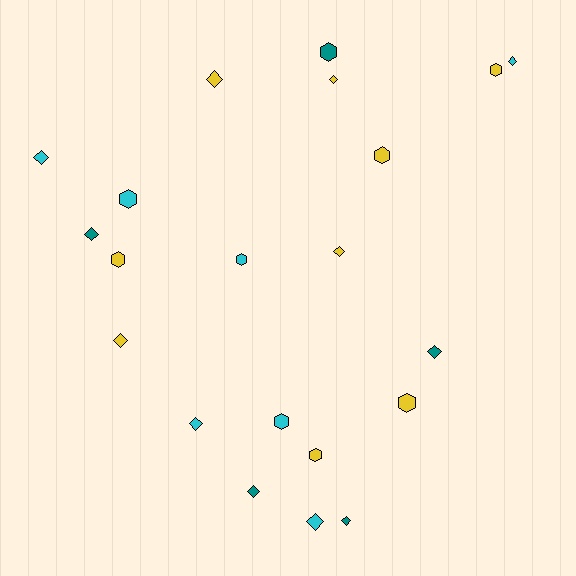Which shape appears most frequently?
Diamond, with 12 objects.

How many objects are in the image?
There are 21 objects.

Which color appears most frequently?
Yellow, with 9 objects.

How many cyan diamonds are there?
There are 4 cyan diamonds.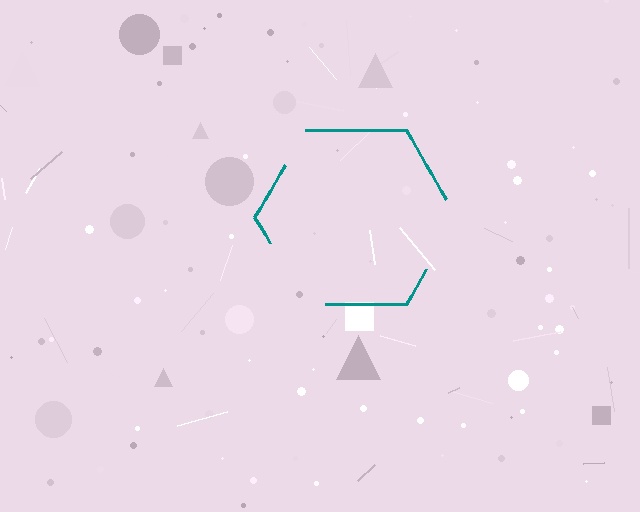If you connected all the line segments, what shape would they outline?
They would outline a hexagon.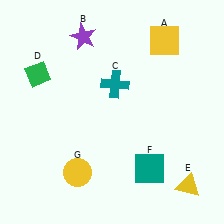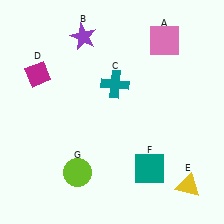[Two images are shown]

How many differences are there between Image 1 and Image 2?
There are 3 differences between the two images.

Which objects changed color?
A changed from yellow to pink. D changed from green to magenta. G changed from yellow to lime.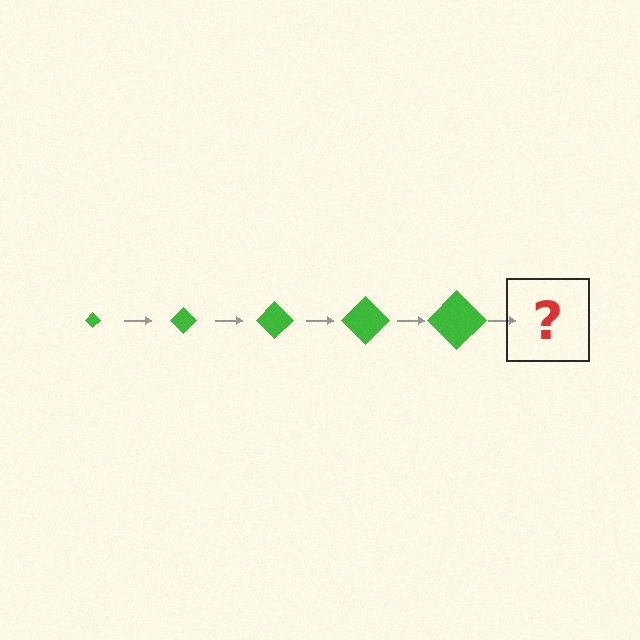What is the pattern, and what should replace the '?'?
The pattern is that the diamond gets progressively larger each step. The '?' should be a green diamond, larger than the previous one.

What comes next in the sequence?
The next element should be a green diamond, larger than the previous one.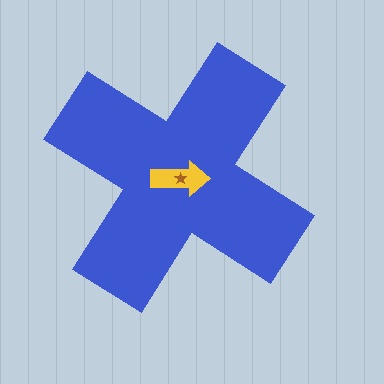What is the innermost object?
The brown star.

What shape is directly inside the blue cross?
The yellow arrow.